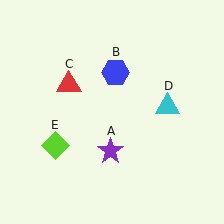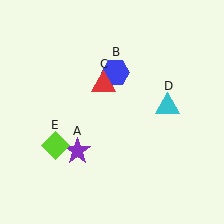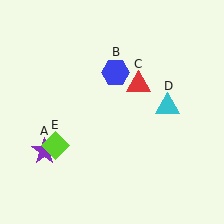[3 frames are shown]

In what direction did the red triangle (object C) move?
The red triangle (object C) moved right.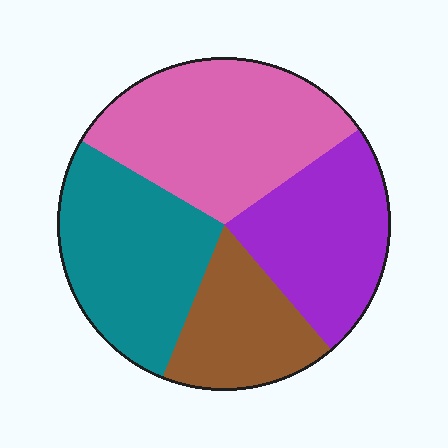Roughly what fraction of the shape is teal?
Teal takes up about one quarter (1/4) of the shape.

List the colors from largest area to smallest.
From largest to smallest: pink, teal, purple, brown.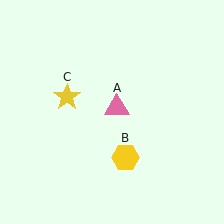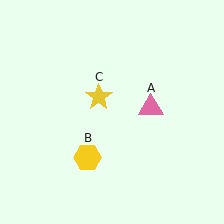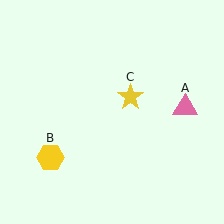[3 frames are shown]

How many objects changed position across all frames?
3 objects changed position: pink triangle (object A), yellow hexagon (object B), yellow star (object C).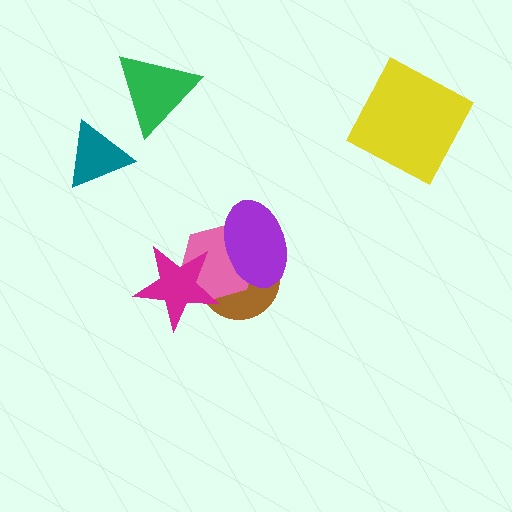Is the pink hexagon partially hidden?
Yes, it is partially covered by another shape.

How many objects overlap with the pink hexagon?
3 objects overlap with the pink hexagon.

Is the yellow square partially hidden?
No, no other shape covers it.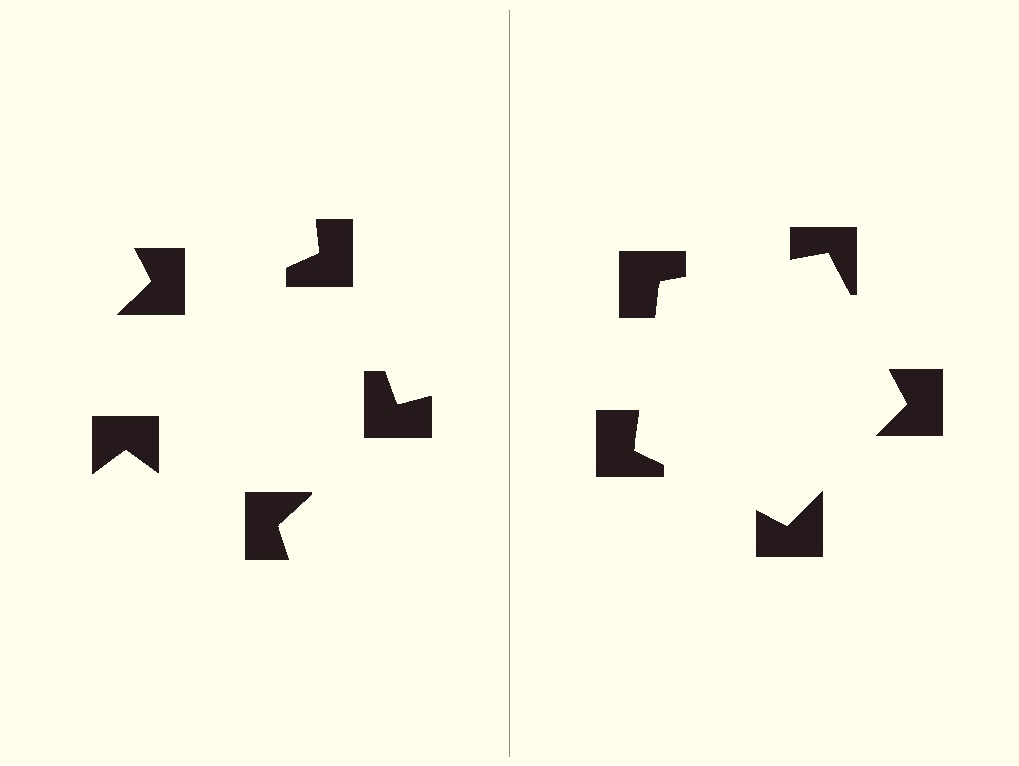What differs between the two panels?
The notched squares are positioned identically on both sides; only the wedge orientations differ. On the right they align to a pentagon; on the left they are misaligned.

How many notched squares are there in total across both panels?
10 — 5 on each side.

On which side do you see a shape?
An illusory pentagon appears on the right side. On the left side the wedge cuts are rotated, so no coherent shape forms.